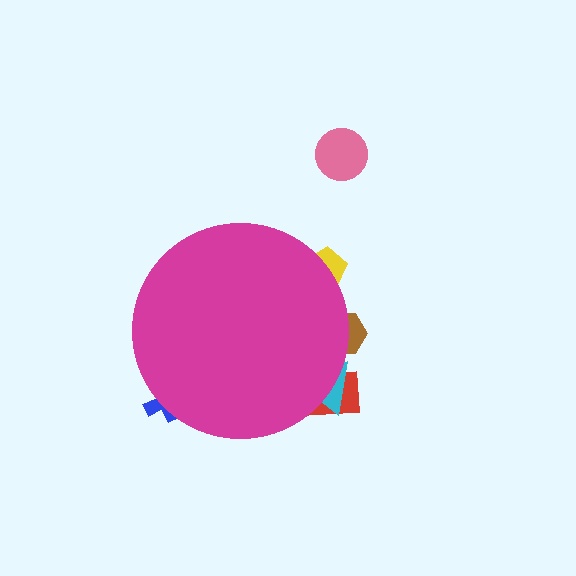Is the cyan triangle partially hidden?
Yes, the cyan triangle is partially hidden behind the magenta circle.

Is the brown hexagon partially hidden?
Yes, the brown hexagon is partially hidden behind the magenta circle.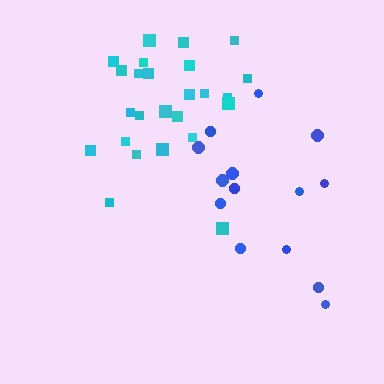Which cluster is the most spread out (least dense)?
Blue.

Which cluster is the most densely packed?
Cyan.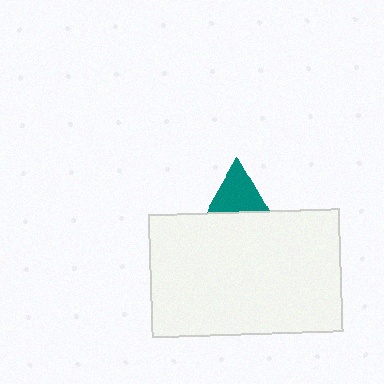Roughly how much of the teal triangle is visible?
A small part of it is visible (roughly 30%).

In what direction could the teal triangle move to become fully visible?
The teal triangle could move up. That would shift it out from behind the white rectangle entirely.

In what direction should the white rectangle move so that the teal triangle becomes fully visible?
The white rectangle should move down. That is the shortest direction to clear the overlap and leave the teal triangle fully visible.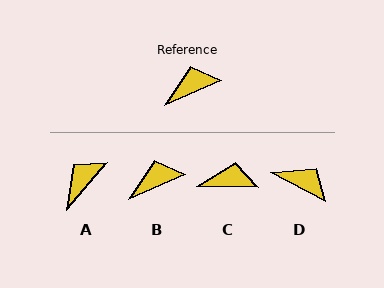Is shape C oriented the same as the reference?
No, it is off by about 24 degrees.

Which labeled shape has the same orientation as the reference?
B.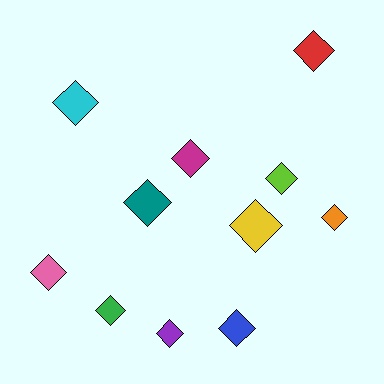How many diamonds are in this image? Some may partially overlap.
There are 11 diamonds.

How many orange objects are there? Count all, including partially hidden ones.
There is 1 orange object.